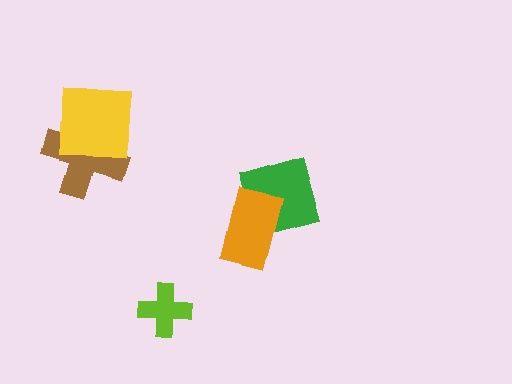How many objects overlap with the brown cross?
1 object overlaps with the brown cross.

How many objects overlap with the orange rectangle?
1 object overlaps with the orange rectangle.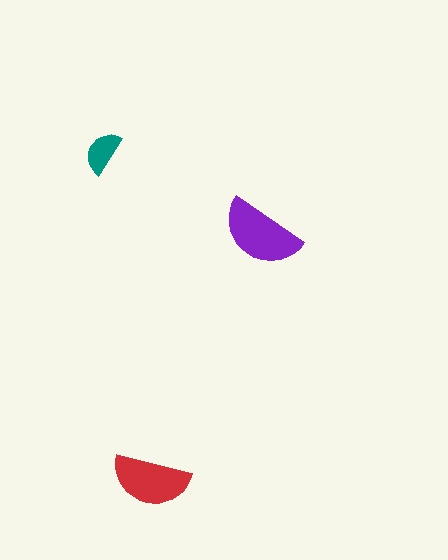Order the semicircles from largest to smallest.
the purple one, the red one, the teal one.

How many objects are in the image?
There are 3 objects in the image.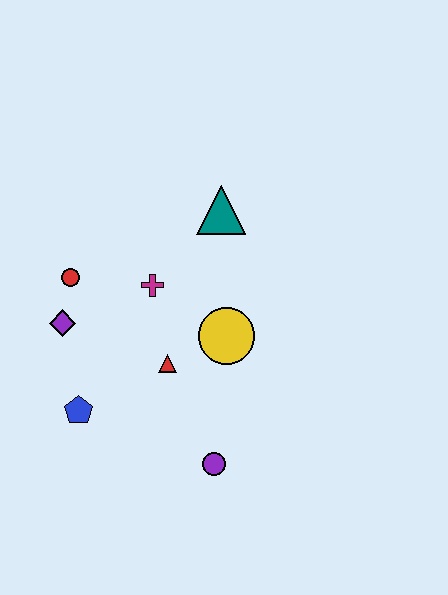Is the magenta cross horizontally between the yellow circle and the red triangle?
No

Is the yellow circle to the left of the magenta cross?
No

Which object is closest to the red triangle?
The yellow circle is closest to the red triangle.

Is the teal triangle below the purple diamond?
No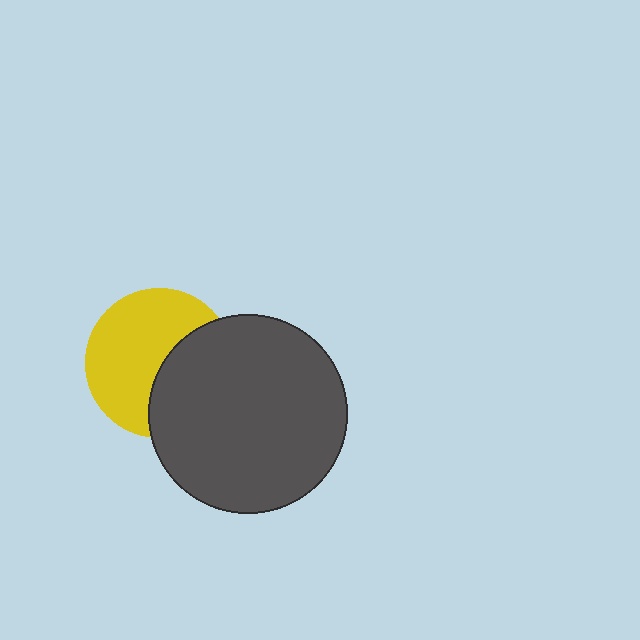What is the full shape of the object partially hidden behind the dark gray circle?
The partially hidden object is a yellow circle.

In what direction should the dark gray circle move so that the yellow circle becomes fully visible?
The dark gray circle should move right. That is the shortest direction to clear the overlap and leave the yellow circle fully visible.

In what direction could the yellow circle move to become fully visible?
The yellow circle could move left. That would shift it out from behind the dark gray circle entirely.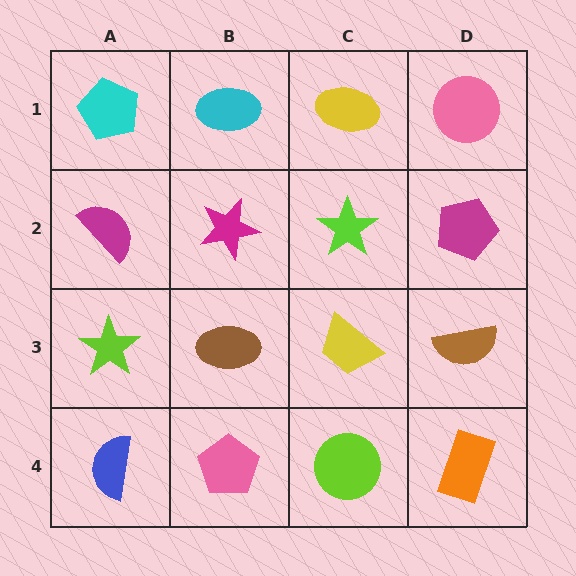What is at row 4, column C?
A lime circle.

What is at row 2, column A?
A magenta semicircle.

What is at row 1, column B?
A cyan ellipse.